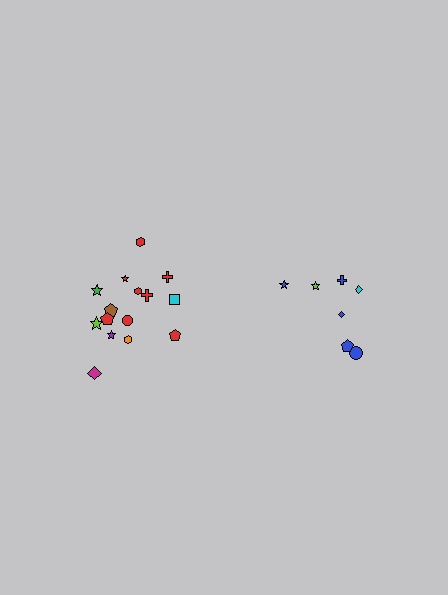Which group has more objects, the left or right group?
The left group.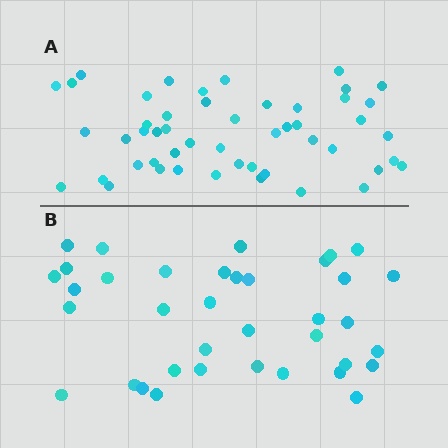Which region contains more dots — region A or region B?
Region A (the top region) has more dots.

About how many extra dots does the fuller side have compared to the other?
Region A has approximately 15 more dots than region B.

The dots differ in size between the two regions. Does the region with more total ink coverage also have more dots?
No. Region B has more total ink coverage because its dots are larger, but region A actually contains more individual dots. Total area can be misleading — the number of items is what matters here.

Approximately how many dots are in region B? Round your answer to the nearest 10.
About 40 dots. (The exact count is 37, which rounds to 40.)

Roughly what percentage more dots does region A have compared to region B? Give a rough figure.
About 35% more.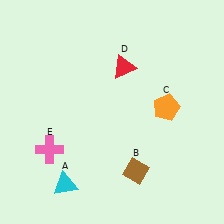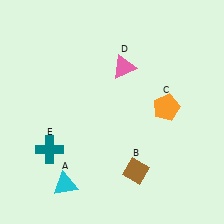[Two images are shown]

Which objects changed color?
D changed from red to pink. E changed from pink to teal.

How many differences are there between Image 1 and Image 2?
There are 2 differences between the two images.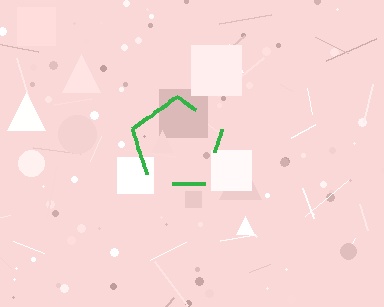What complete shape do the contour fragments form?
The contour fragments form a pentagon.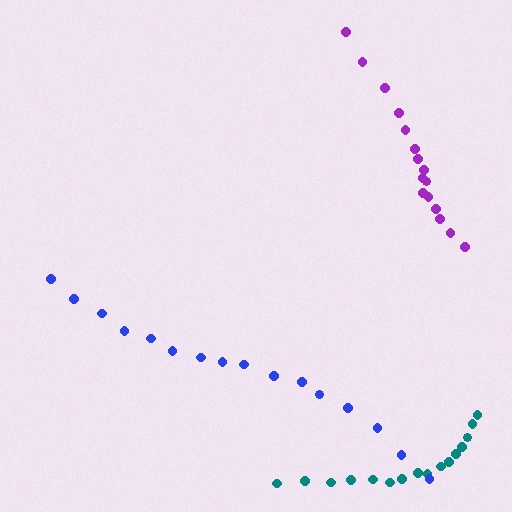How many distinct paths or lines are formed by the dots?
There are 3 distinct paths.